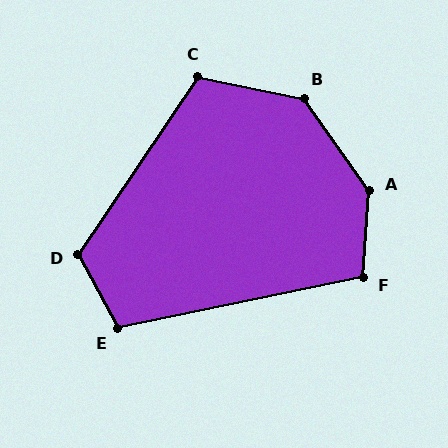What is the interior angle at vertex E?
Approximately 107 degrees (obtuse).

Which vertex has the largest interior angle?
A, at approximately 141 degrees.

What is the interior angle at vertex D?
Approximately 118 degrees (obtuse).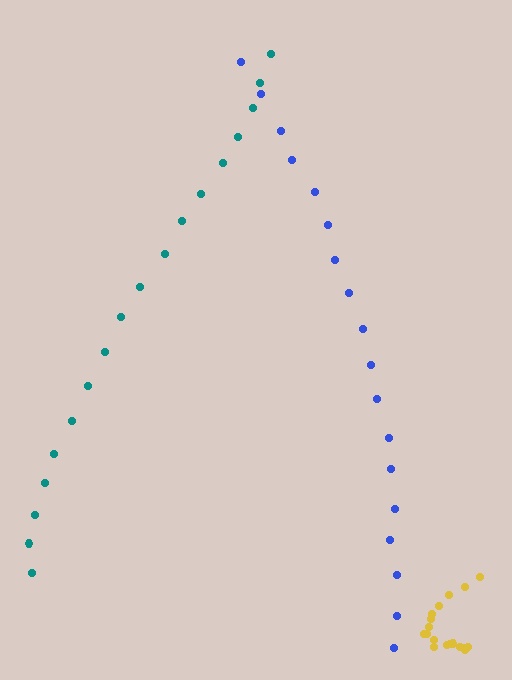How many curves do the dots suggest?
There are 3 distinct paths.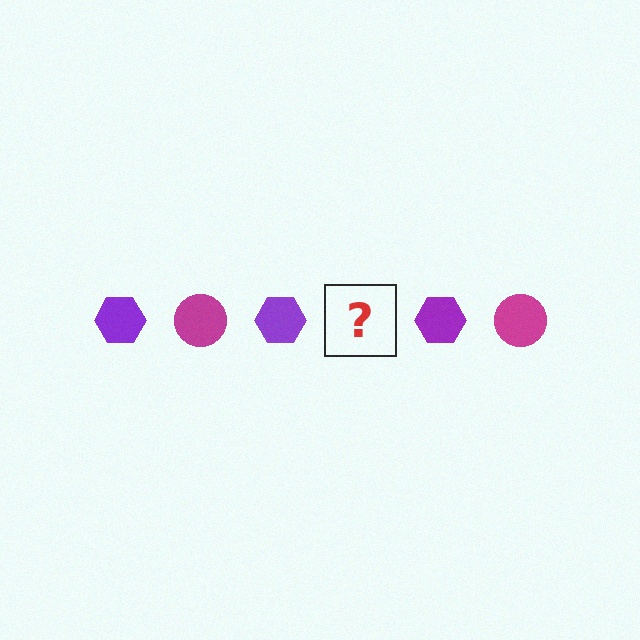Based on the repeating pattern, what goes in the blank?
The blank should be a magenta circle.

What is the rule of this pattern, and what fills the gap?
The rule is that the pattern alternates between purple hexagon and magenta circle. The gap should be filled with a magenta circle.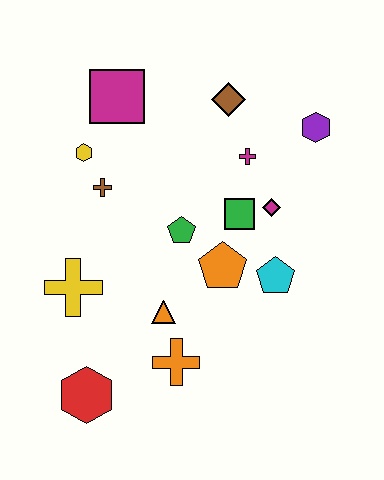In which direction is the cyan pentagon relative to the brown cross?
The cyan pentagon is to the right of the brown cross.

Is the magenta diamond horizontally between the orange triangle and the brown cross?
No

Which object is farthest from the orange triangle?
The purple hexagon is farthest from the orange triangle.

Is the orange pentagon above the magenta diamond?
No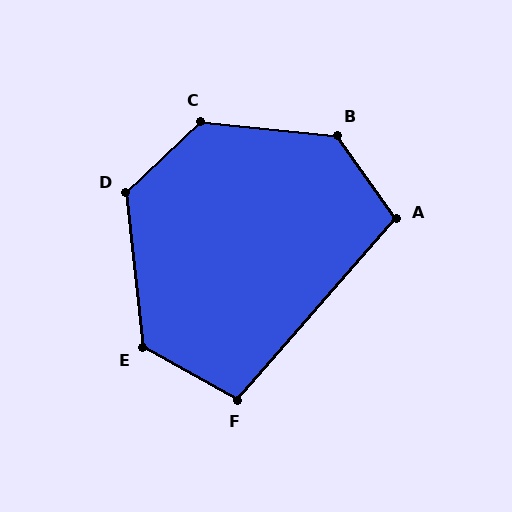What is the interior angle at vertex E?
Approximately 126 degrees (obtuse).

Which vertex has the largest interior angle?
B, at approximately 131 degrees.